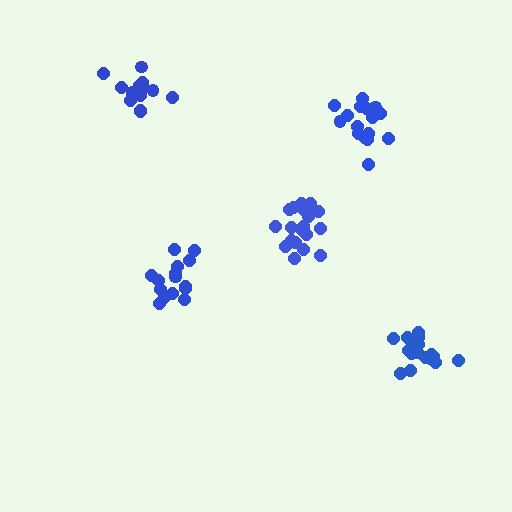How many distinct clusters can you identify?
There are 5 distinct clusters.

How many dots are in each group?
Group 1: 21 dots, Group 2: 17 dots, Group 3: 15 dots, Group 4: 16 dots, Group 5: 16 dots (85 total).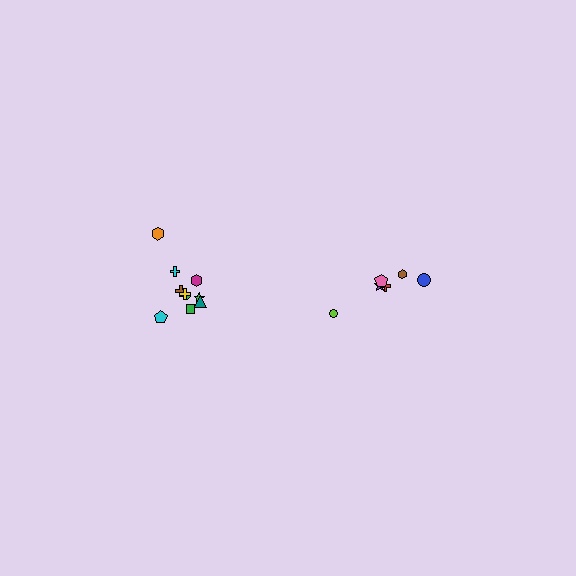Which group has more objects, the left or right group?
The left group.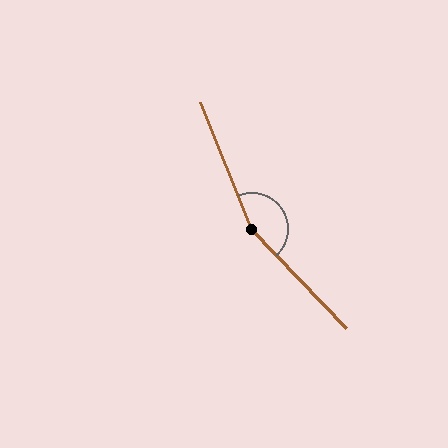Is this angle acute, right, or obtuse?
It is obtuse.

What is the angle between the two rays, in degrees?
Approximately 159 degrees.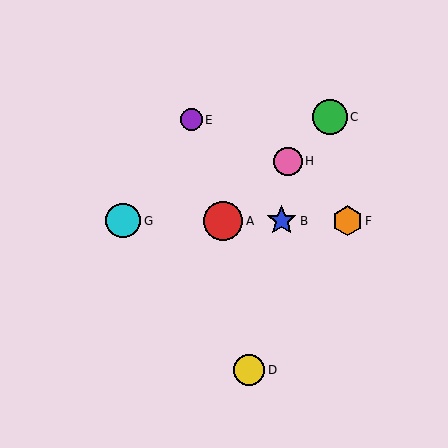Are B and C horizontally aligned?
No, B is at y≈221 and C is at y≈117.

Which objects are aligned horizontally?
Objects A, B, F, G are aligned horizontally.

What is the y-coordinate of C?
Object C is at y≈117.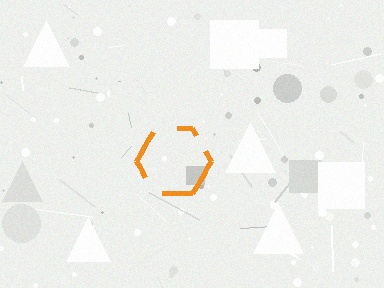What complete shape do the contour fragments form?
The contour fragments form a hexagon.